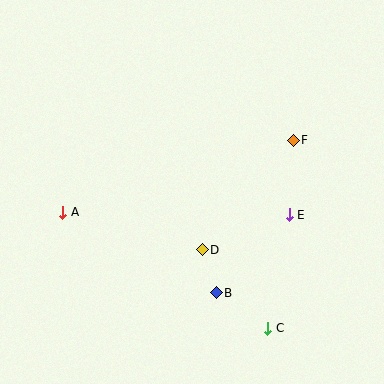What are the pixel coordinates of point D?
Point D is at (202, 250).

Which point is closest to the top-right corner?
Point F is closest to the top-right corner.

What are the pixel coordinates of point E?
Point E is at (289, 215).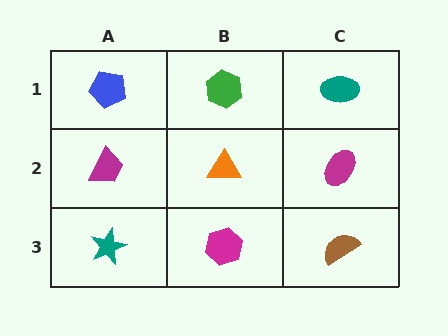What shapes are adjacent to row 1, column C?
A magenta ellipse (row 2, column C), a green hexagon (row 1, column B).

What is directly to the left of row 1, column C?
A green hexagon.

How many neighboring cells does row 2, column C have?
3.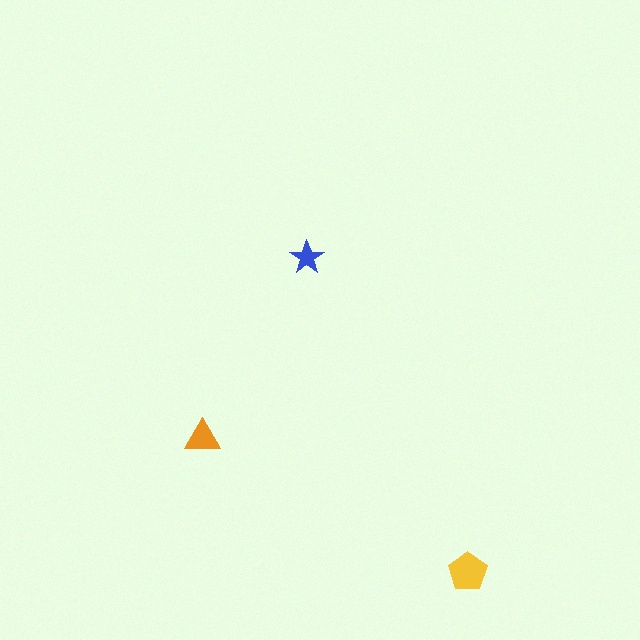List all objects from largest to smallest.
The yellow pentagon, the orange triangle, the blue star.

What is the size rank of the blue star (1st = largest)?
3rd.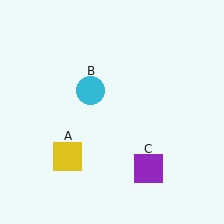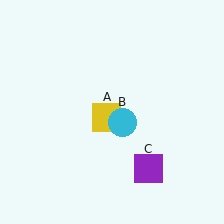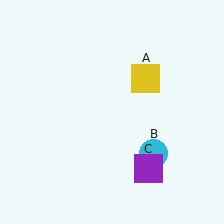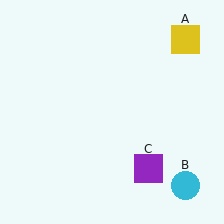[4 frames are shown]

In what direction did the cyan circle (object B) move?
The cyan circle (object B) moved down and to the right.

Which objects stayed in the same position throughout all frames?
Purple square (object C) remained stationary.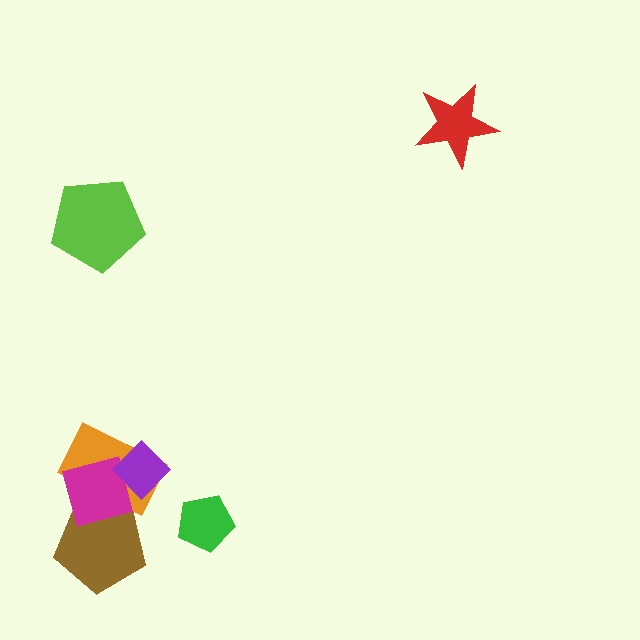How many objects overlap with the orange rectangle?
3 objects overlap with the orange rectangle.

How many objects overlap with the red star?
0 objects overlap with the red star.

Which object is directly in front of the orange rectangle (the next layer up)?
The magenta square is directly in front of the orange rectangle.